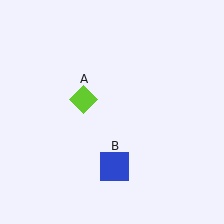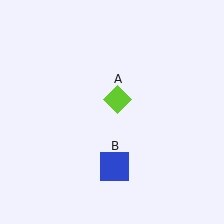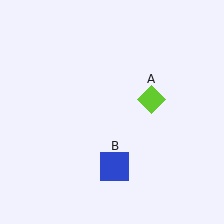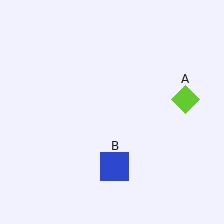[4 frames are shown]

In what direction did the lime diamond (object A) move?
The lime diamond (object A) moved right.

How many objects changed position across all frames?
1 object changed position: lime diamond (object A).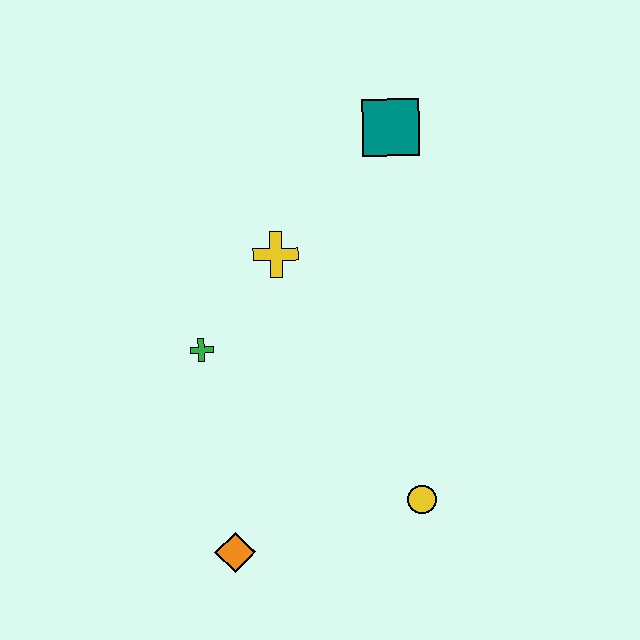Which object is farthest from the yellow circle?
The teal square is farthest from the yellow circle.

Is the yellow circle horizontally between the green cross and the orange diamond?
No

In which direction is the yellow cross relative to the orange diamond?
The yellow cross is above the orange diamond.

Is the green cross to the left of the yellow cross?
Yes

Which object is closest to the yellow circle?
The orange diamond is closest to the yellow circle.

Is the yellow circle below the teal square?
Yes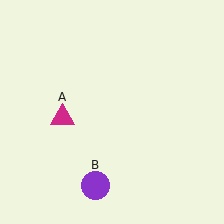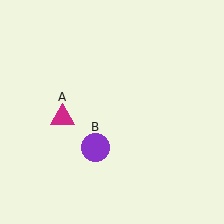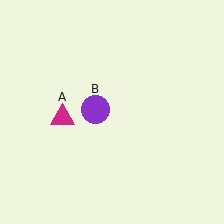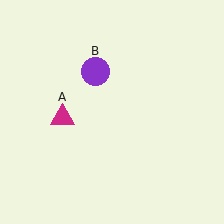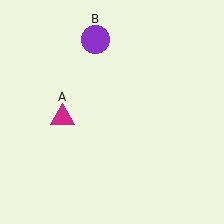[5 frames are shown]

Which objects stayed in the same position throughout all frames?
Magenta triangle (object A) remained stationary.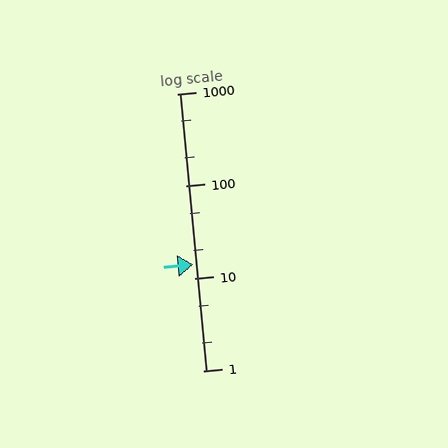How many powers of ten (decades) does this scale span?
The scale spans 3 decades, from 1 to 1000.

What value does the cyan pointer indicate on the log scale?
The pointer indicates approximately 14.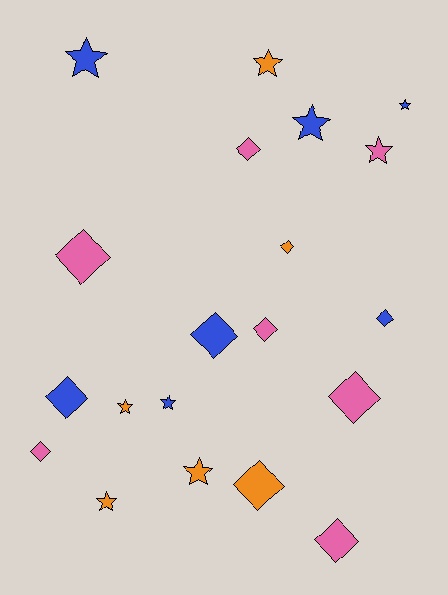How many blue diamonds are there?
There are 3 blue diamonds.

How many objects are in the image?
There are 20 objects.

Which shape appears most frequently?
Diamond, with 11 objects.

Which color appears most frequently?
Blue, with 7 objects.